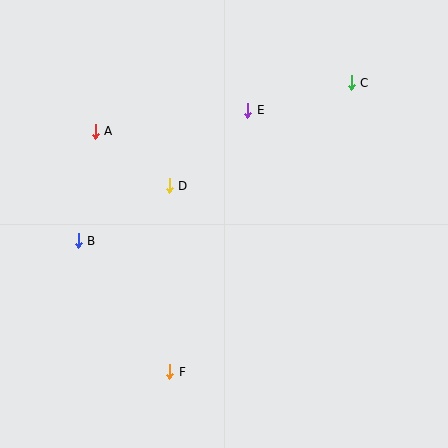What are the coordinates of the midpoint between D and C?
The midpoint between D and C is at (260, 134).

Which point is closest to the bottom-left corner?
Point F is closest to the bottom-left corner.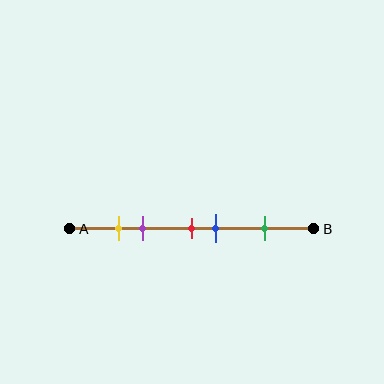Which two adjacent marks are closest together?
The yellow and purple marks are the closest adjacent pair.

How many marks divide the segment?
There are 5 marks dividing the segment.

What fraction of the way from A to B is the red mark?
The red mark is approximately 50% (0.5) of the way from A to B.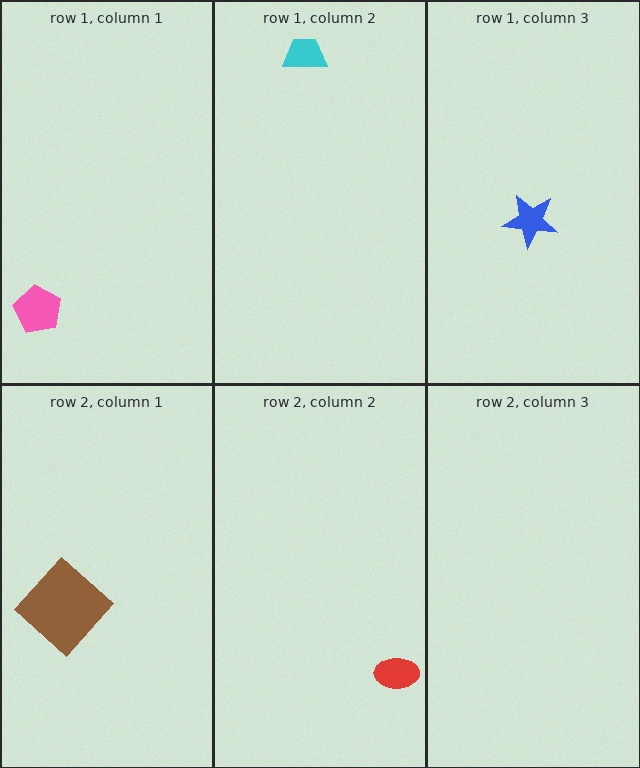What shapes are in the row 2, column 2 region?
The red ellipse.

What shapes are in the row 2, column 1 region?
The brown diamond.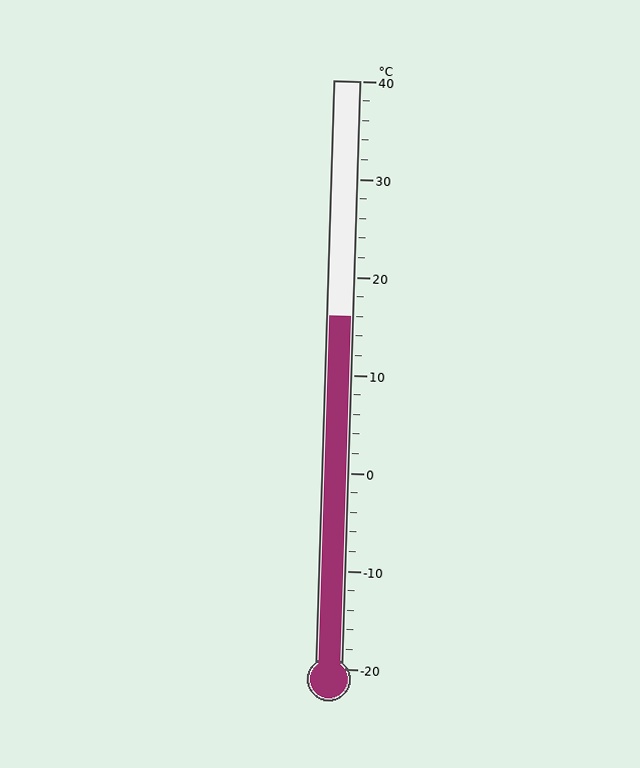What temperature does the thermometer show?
The thermometer shows approximately 16°C.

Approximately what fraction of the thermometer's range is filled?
The thermometer is filled to approximately 60% of its range.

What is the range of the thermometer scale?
The thermometer scale ranges from -20°C to 40°C.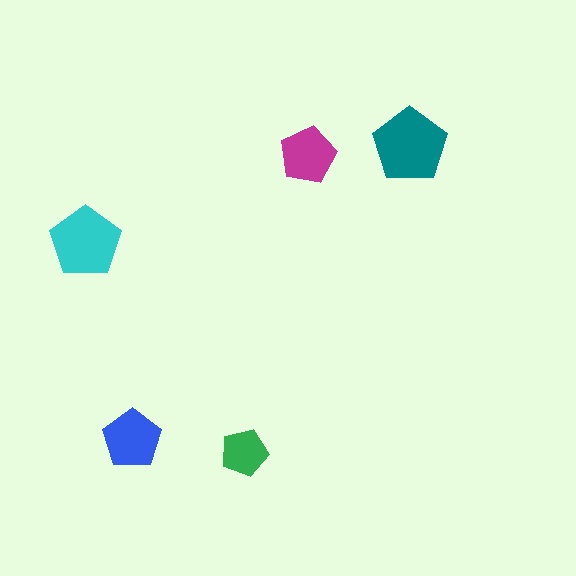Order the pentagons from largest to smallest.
the teal one, the cyan one, the blue one, the magenta one, the green one.